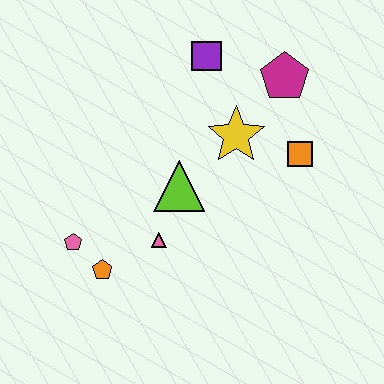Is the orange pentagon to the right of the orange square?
No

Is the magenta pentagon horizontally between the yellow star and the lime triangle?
No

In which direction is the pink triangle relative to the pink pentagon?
The pink triangle is to the right of the pink pentagon.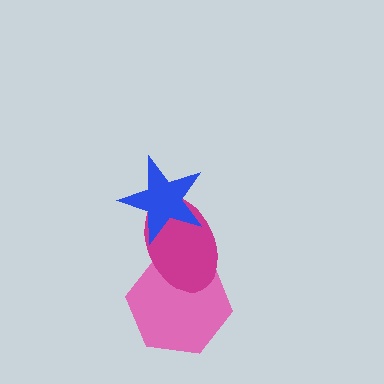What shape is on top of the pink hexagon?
The magenta ellipse is on top of the pink hexagon.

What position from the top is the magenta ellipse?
The magenta ellipse is 2nd from the top.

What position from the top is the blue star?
The blue star is 1st from the top.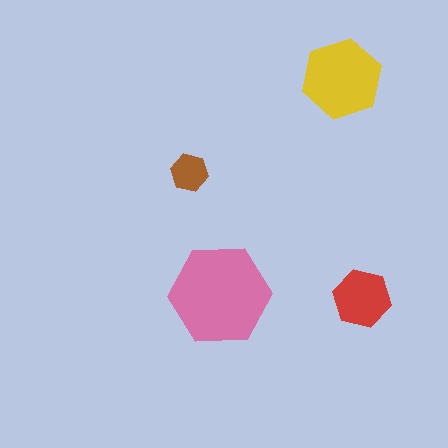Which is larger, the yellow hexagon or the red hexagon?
The yellow one.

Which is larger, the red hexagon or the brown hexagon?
The red one.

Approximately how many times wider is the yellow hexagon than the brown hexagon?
About 2 times wider.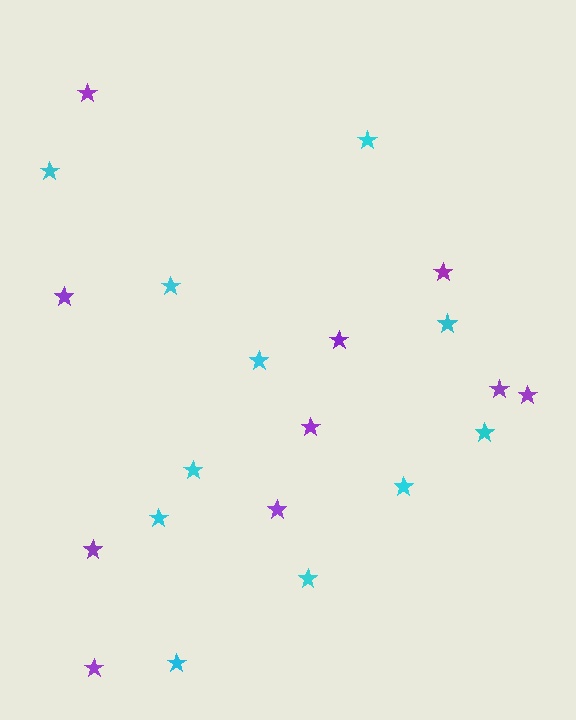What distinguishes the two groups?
There are 2 groups: one group of cyan stars (11) and one group of purple stars (10).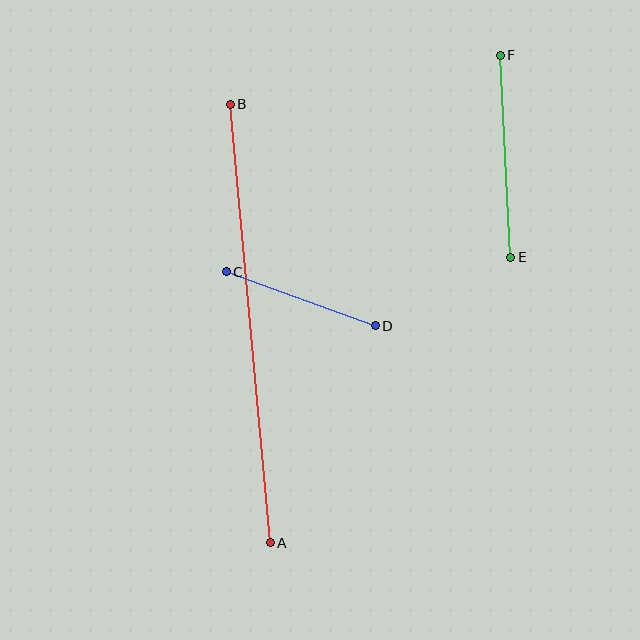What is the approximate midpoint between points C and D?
The midpoint is at approximately (301, 299) pixels.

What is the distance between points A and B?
The distance is approximately 441 pixels.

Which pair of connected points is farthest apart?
Points A and B are farthest apart.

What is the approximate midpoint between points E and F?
The midpoint is at approximately (505, 156) pixels.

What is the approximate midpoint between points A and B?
The midpoint is at approximately (250, 323) pixels.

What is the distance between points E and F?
The distance is approximately 202 pixels.